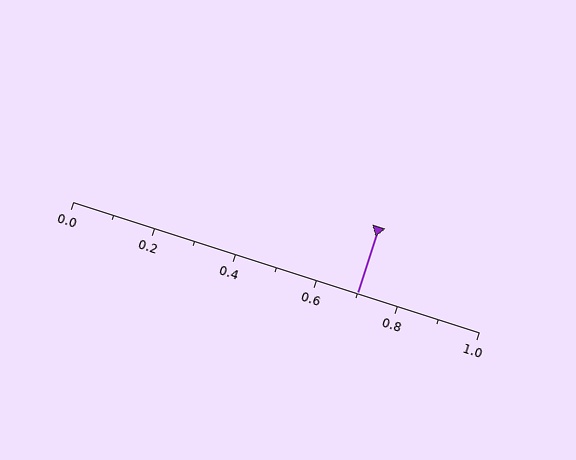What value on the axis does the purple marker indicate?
The marker indicates approximately 0.7.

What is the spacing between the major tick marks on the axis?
The major ticks are spaced 0.2 apart.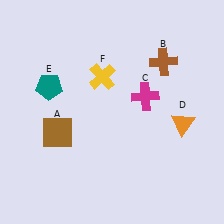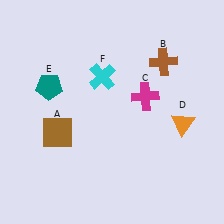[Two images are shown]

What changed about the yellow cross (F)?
In Image 1, F is yellow. In Image 2, it changed to cyan.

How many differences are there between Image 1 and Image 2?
There is 1 difference between the two images.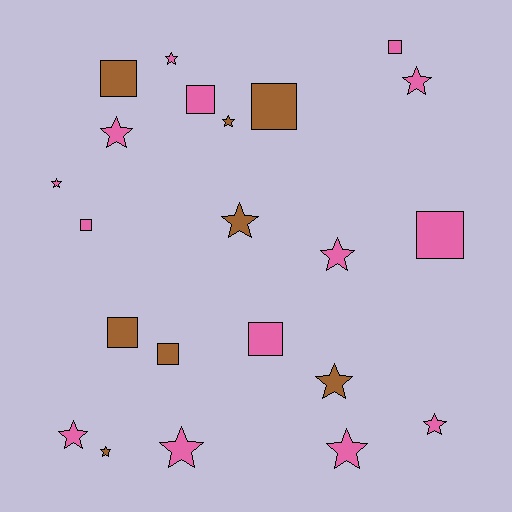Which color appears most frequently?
Pink, with 14 objects.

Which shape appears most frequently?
Star, with 13 objects.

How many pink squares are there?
There are 5 pink squares.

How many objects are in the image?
There are 22 objects.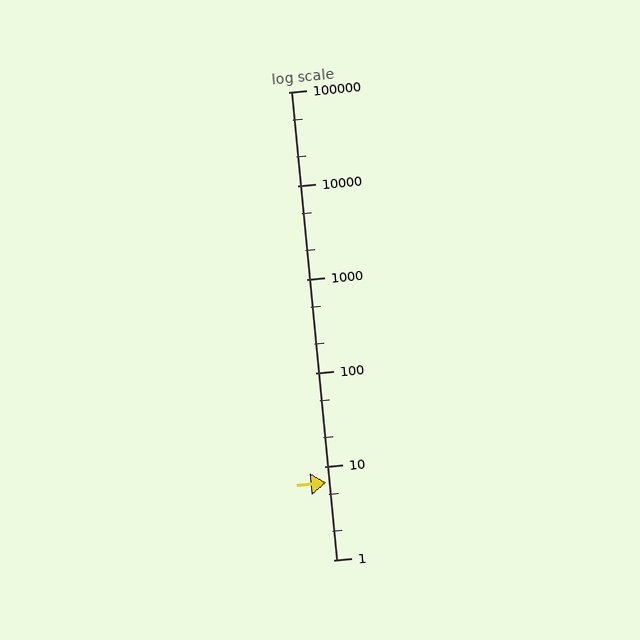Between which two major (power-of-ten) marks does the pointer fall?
The pointer is between 1 and 10.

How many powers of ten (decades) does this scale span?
The scale spans 5 decades, from 1 to 100000.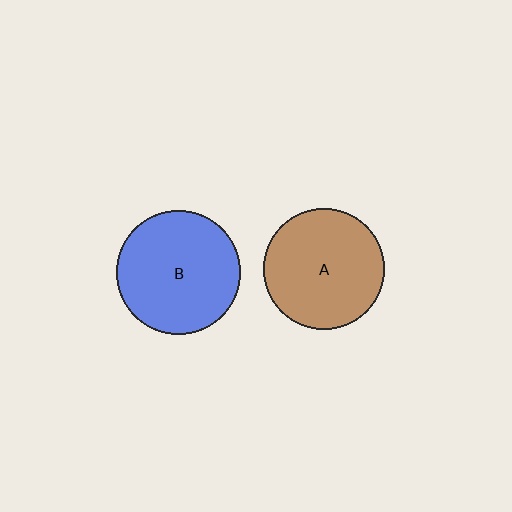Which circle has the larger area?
Circle B (blue).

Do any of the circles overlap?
No, none of the circles overlap.